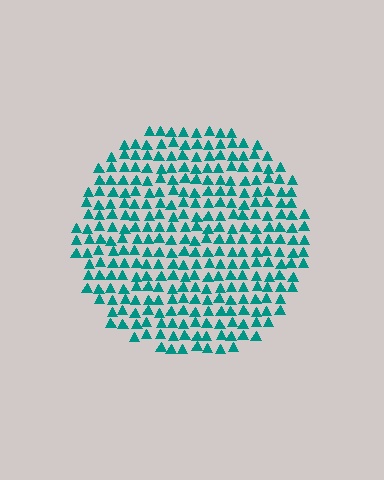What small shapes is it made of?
It is made of small triangles.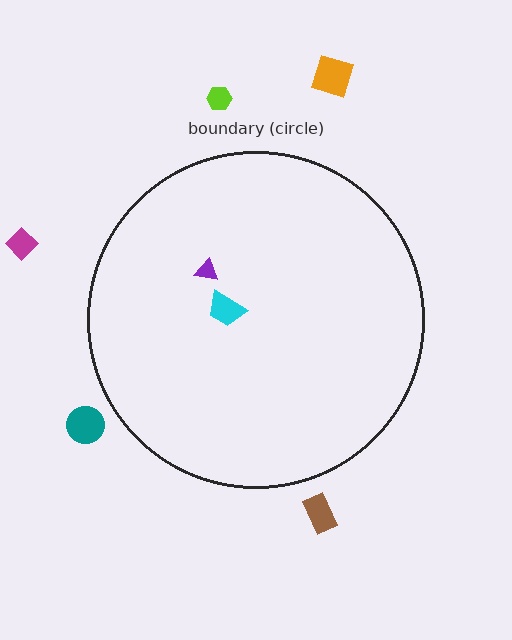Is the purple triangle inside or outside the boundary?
Inside.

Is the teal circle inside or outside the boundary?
Outside.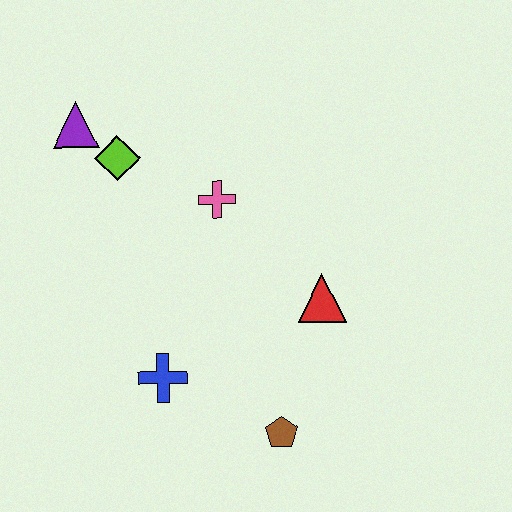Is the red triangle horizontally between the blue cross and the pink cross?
No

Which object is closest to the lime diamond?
The purple triangle is closest to the lime diamond.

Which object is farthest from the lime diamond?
The brown pentagon is farthest from the lime diamond.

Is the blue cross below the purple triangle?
Yes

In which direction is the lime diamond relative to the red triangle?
The lime diamond is to the left of the red triangle.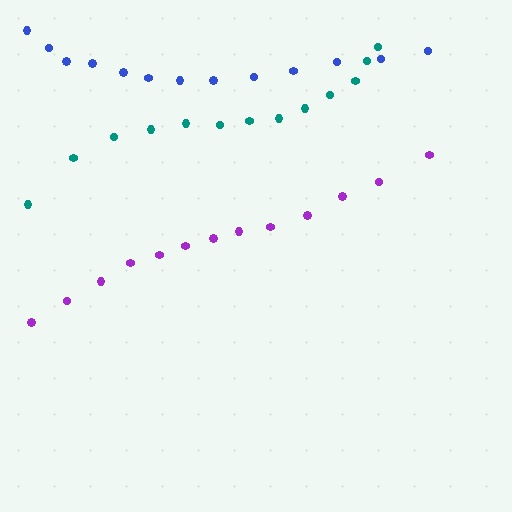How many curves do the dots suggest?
There are 3 distinct paths.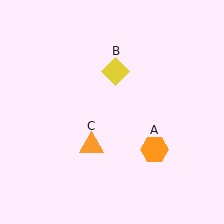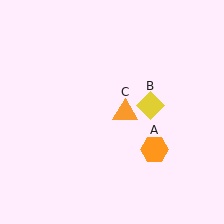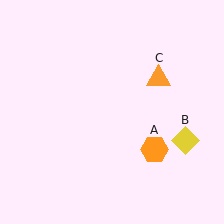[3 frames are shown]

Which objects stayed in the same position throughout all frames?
Orange hexagon (object A) remained stationary.